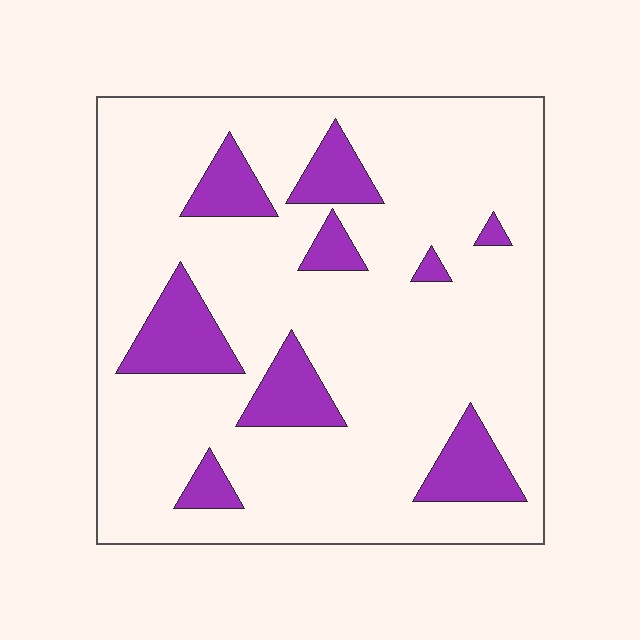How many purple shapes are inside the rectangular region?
9.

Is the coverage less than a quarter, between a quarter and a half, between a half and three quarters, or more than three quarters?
Less than a quarter.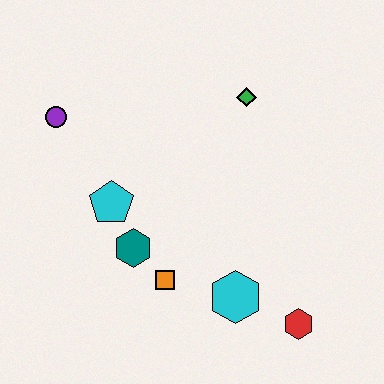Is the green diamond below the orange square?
No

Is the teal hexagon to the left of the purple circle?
No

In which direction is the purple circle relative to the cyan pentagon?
The purple circle is above the cyan pentagon.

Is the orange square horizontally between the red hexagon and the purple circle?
Yes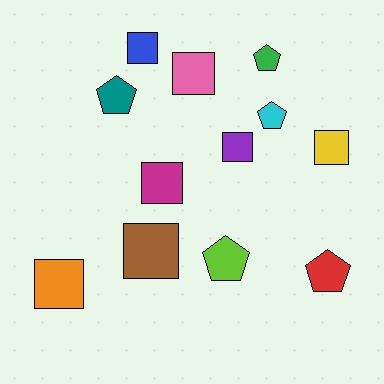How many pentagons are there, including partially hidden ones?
There are 5 pentagons.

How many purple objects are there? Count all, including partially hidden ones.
There is 1 purple object.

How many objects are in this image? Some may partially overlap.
There are 12 objects.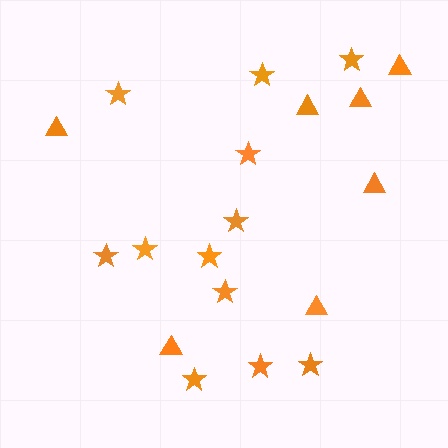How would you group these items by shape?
There are 2 groups: one group of stars (12) and one group of triangles (7).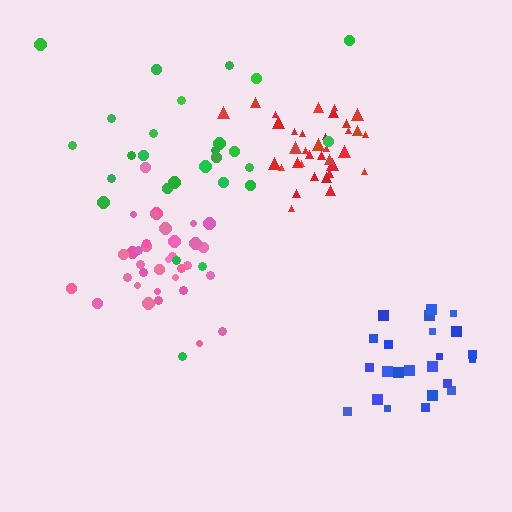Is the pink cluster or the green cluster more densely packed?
Pink.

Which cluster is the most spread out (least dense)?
Green.